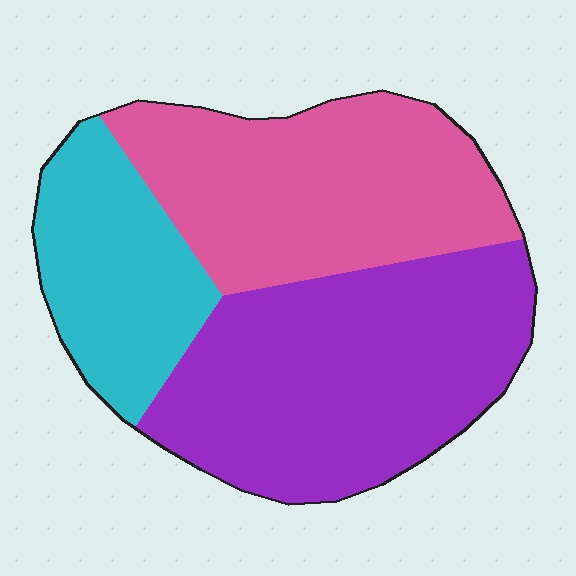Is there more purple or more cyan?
Purple.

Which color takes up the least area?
Cyan, at roughly 20%.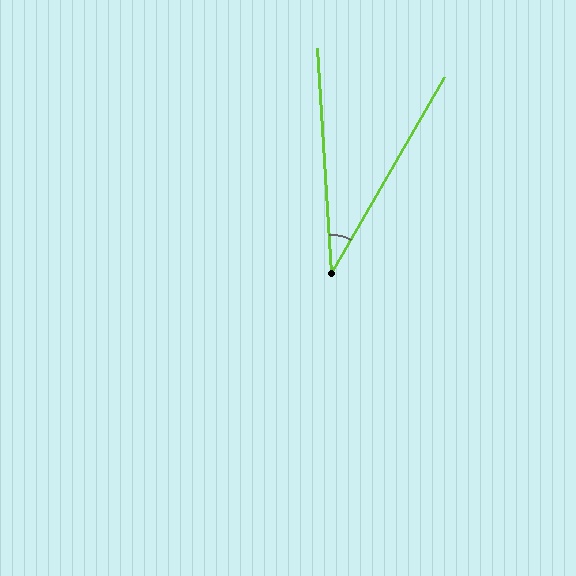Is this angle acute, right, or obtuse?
It is acute.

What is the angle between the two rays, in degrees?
Approximately 33 degrees.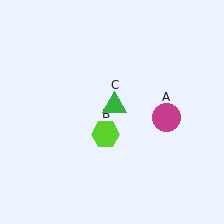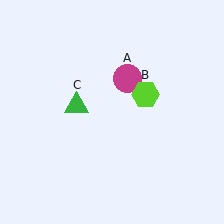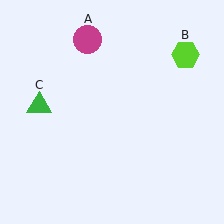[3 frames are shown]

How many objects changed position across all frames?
3 objects changed position: magenta circle (object A), lime hexagon (object B), green triangle (object C).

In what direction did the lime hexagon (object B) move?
The lime hexagon (object B) moved up and to the right.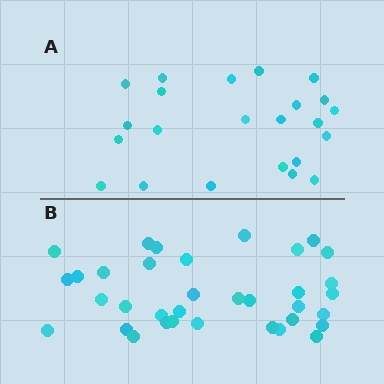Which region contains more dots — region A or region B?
Region B (the bottom region) has more dots.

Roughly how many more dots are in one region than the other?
Region B has roughly 12 or so more dots than region A.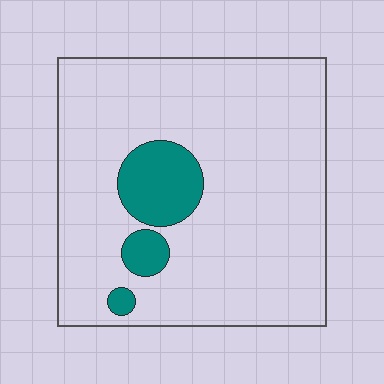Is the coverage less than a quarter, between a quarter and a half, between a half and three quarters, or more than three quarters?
Less than a quarter.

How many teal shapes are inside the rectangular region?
3.